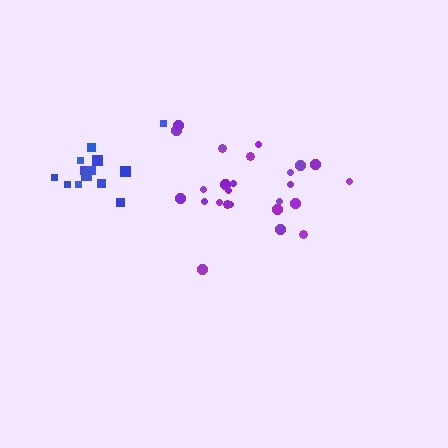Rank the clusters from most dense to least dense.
blue, purple.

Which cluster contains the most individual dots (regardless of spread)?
Purple (25).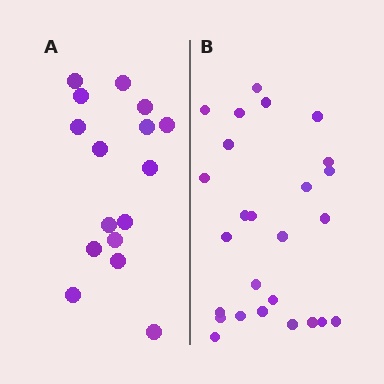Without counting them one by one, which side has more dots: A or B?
Region B (the right region) has more dots.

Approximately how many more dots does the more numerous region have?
Region B has roughly 10 or so more dots than region A.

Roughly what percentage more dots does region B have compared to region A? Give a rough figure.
About 60% more.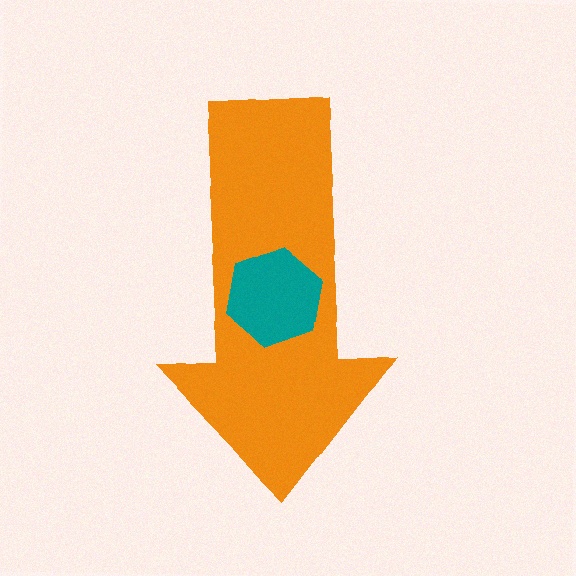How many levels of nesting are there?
2.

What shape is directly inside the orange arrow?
The teal hexagon.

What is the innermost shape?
The teal hexagon.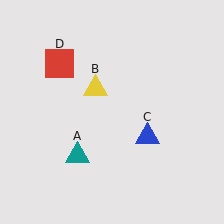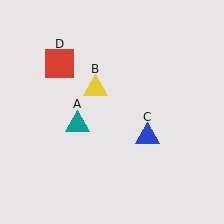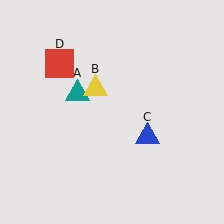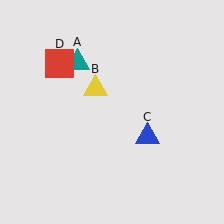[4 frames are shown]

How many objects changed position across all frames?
1 object changed position: teal triangle (object A).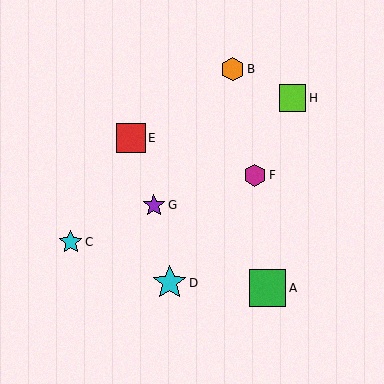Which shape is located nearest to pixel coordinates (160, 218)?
The purple star (labeled G) at (154, 205) is nearest to that location.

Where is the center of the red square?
The center of the red square is at (131, 138).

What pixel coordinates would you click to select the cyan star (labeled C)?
Click at (71, 242) to select the cyan star C.